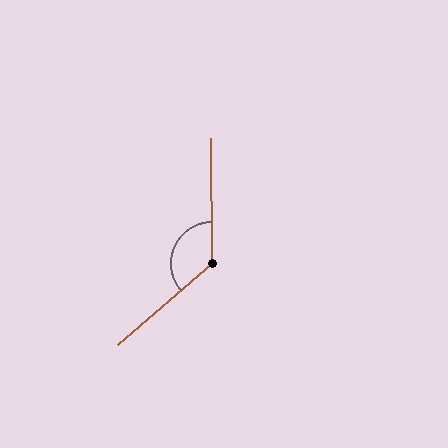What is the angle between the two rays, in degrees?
Approximately 130 degrees.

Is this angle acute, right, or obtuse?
It is obtuse.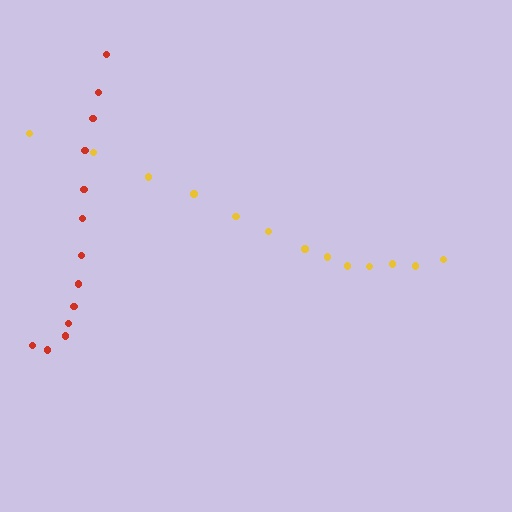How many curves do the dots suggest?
There are 2 distinct paths.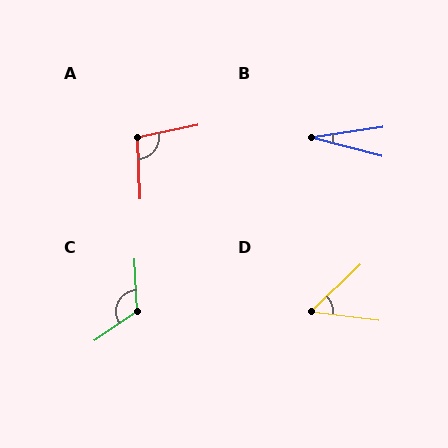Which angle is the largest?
C, at approximately 121 degrees.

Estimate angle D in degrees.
Approximately 51 degrees.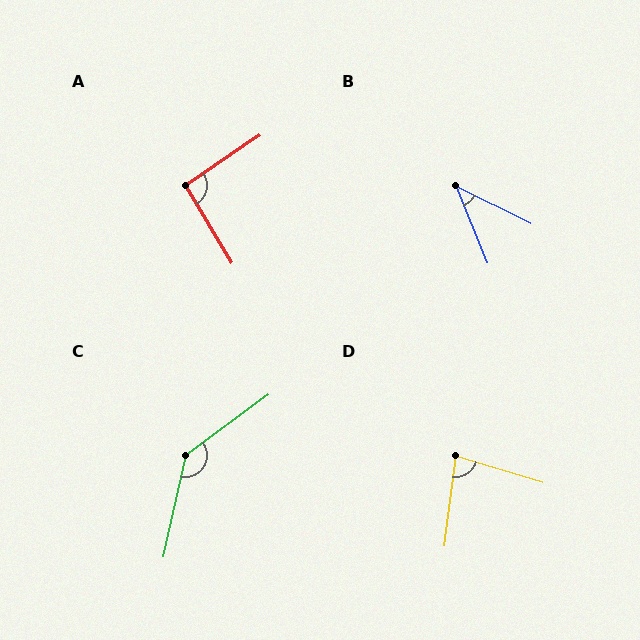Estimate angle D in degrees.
Approximately 80 degrees.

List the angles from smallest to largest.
B (41°), D (80°), A (94°), C (139°).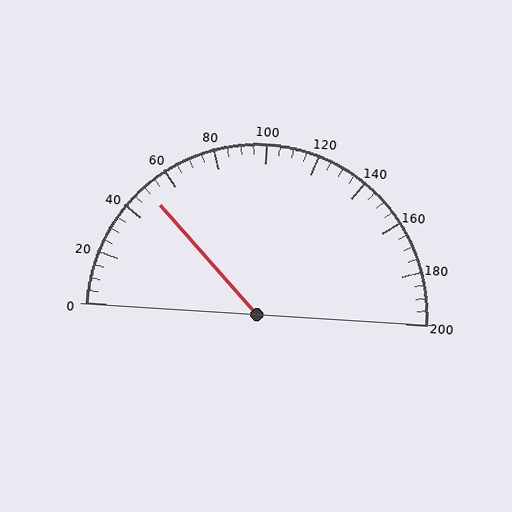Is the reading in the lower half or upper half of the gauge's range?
The reading is in the lower half of the range (0 to 200).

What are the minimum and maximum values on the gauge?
The gauge ranges from 0 to 200.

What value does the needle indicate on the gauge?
The needle indicates approximately 50.